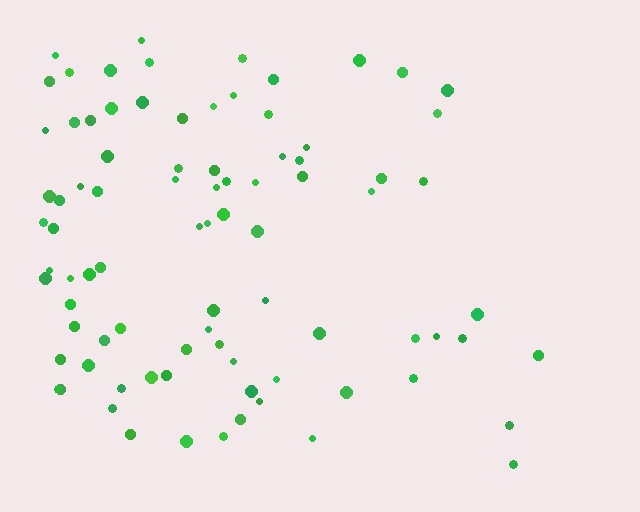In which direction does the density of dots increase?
From right to left, with the left side densest.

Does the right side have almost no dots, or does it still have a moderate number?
Still a moderate number, just noticeably fewer than the left.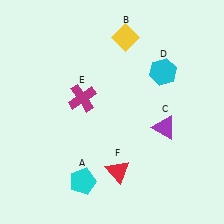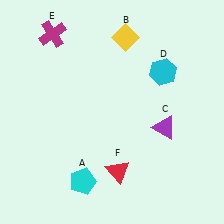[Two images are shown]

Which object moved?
The magenta cross (E) moved up.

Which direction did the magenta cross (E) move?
The magenta cross (E) moved up.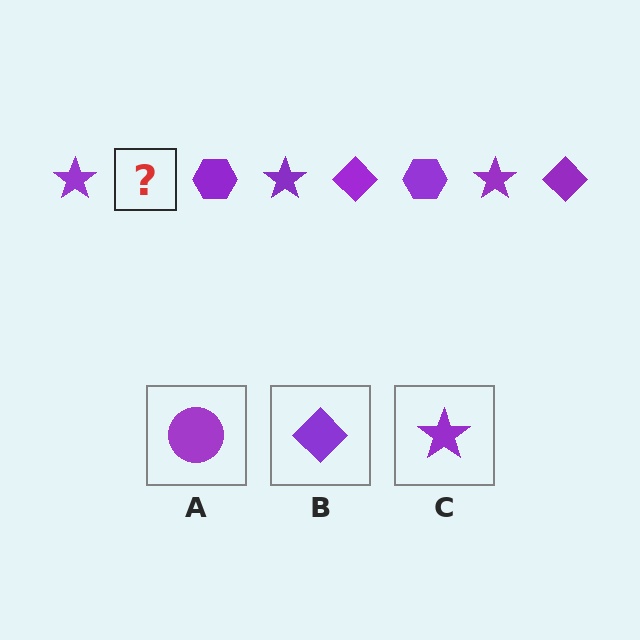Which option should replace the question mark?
Option B.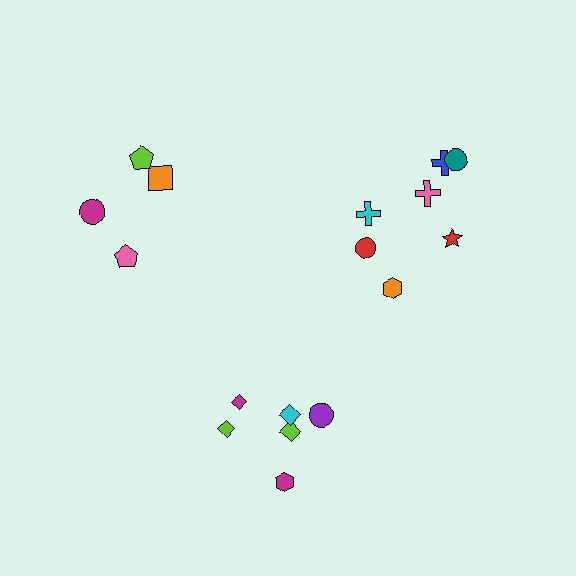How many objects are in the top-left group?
There are 4 objects.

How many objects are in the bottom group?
There are 6 objects.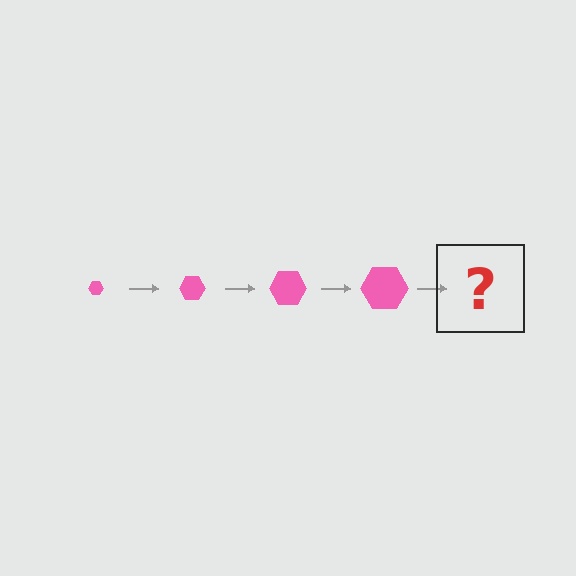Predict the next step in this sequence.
The next step is a pink hexagon, larger than the previous one.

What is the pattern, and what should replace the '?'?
The pattern is that the hexagon gets progressively larger each step. The '?' should be a pink hexagon, larger than the previous one.